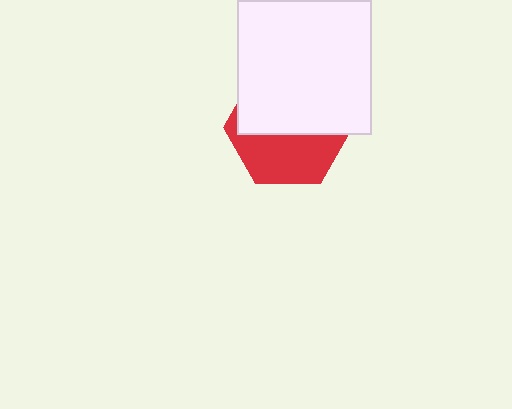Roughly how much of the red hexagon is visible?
A small part of it is visible (roughly 43%).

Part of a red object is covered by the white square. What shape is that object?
It is a hexagon.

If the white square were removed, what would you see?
You would see the complete red hexagon.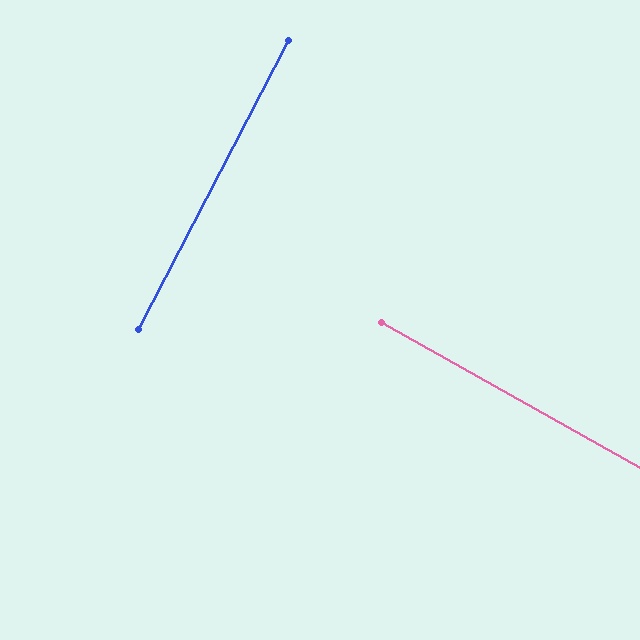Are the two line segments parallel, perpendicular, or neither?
Perpendicular — they meet at approximately 88°.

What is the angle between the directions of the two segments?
Approximately 88 degrees.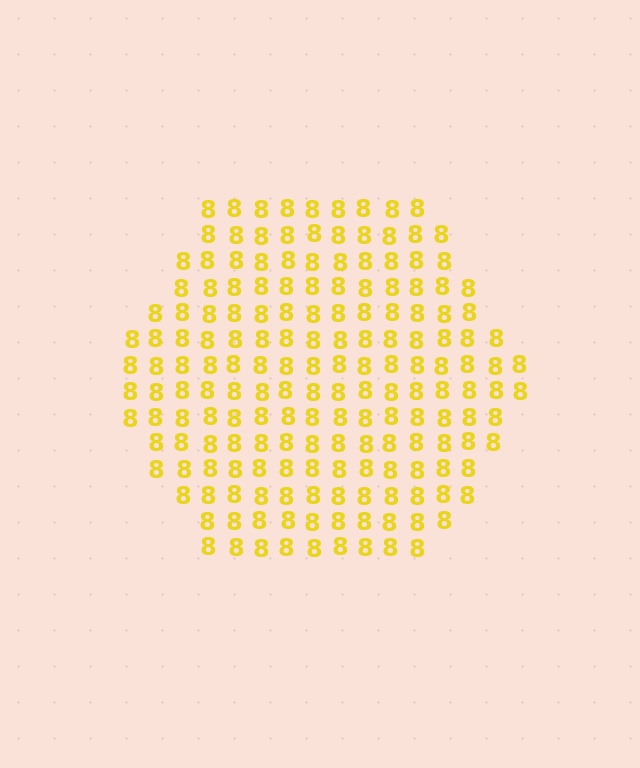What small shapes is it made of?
It is made of small digit 8's.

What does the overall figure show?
The overall figure shows a hexagon.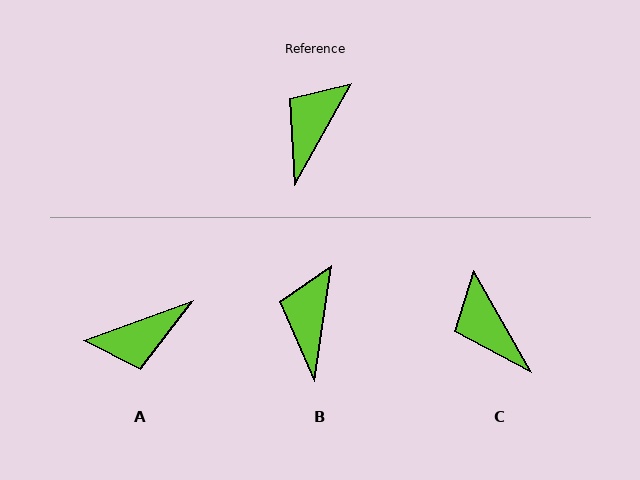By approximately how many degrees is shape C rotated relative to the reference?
Approximately 59 degrees counter-clockwise.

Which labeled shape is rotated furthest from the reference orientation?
A, about 139 degrees away.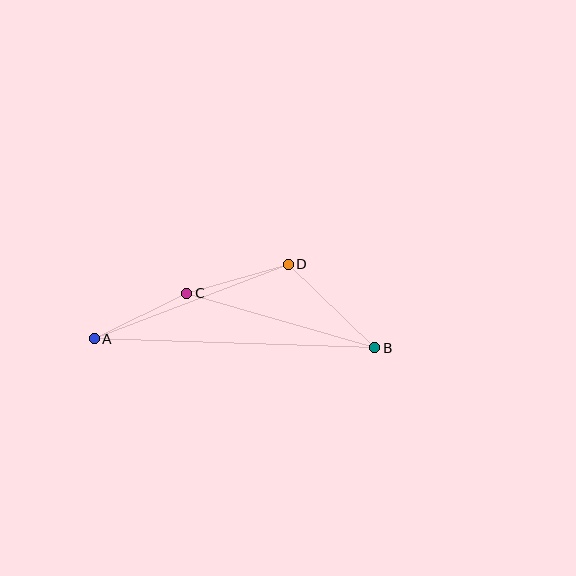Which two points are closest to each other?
Points A and C are closest to each other.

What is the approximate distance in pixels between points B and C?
The distance between B and C is approximately 196 pixels.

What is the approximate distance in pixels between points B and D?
The distance between B and D is approximately 120 pixels.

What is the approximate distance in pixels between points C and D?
The distance between C and D is approximately 106 pixels.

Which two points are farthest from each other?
Points A and B are farthest from each other.